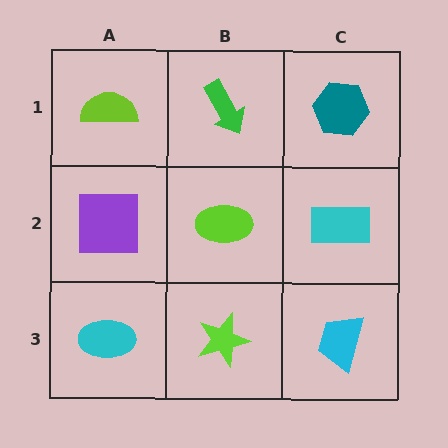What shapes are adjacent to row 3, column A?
A purple square (row 2, column A), a lime star (row 3, column B).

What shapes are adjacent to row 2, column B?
A green arrow (row 1, column B), a lime star (row 3, column B), a purple square (row 2, column A), a cyan rectangle (row 2, column C).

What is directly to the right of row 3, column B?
A cyan trapezoid.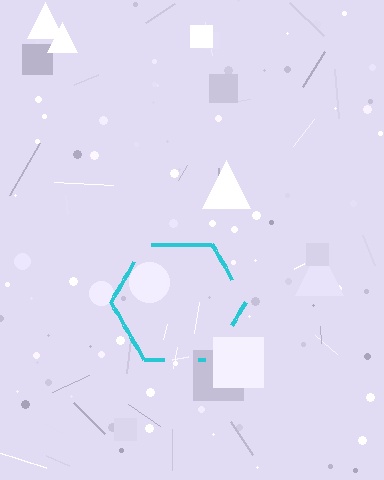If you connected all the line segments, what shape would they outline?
They would outline a hexagon.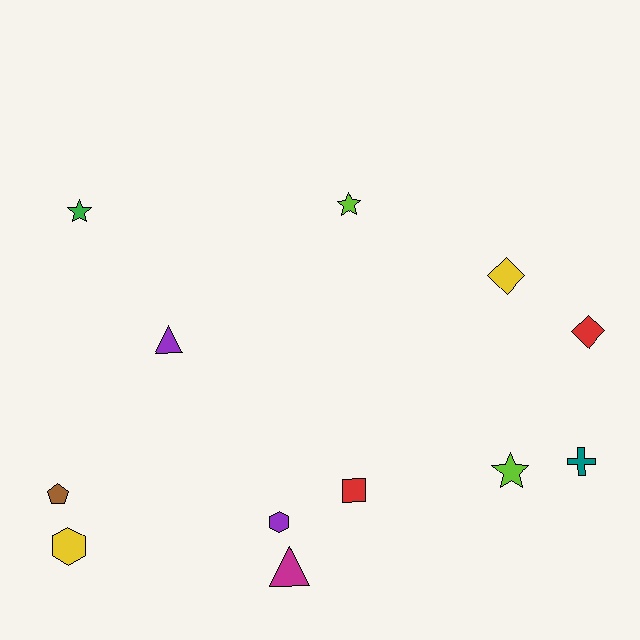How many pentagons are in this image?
There is 1 pentagon.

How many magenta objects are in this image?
There is 1 magenta object.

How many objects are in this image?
There are 12 objects.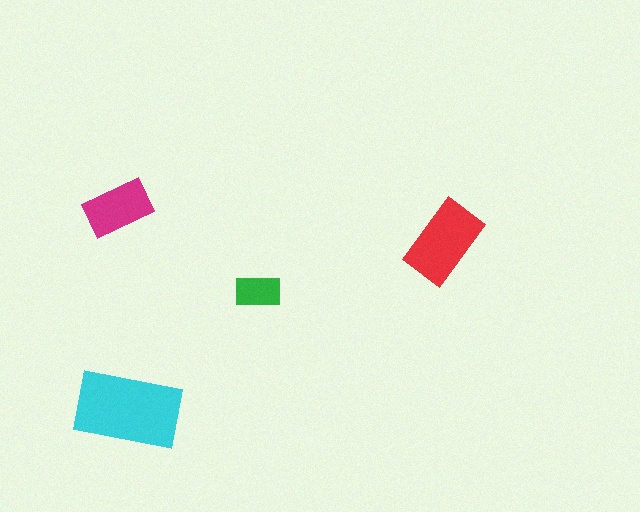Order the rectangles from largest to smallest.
the cyan one, the red one, the magenta one, the green one.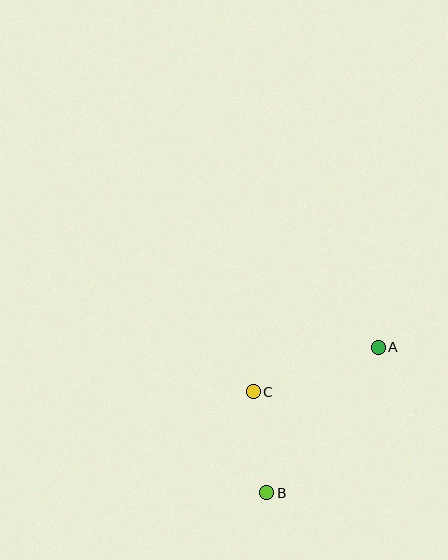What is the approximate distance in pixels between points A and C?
The distance between A and C is approximately 133 pixels.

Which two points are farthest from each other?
Points A and B are farthest from each other.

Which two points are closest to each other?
Points B and C are closest to each other.